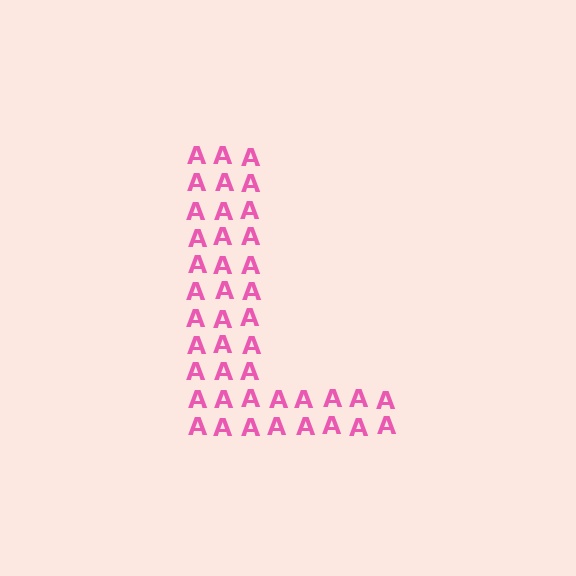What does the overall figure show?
The overall figure shows the letter L.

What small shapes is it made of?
It is made of small letter A's.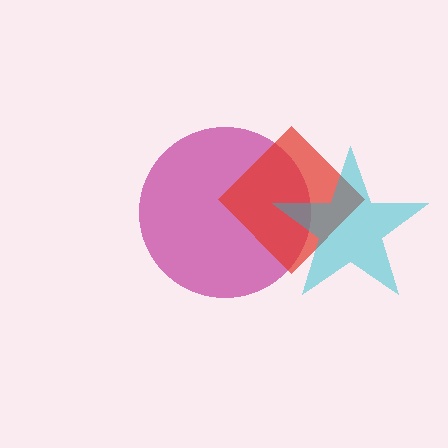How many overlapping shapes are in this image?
There are 3 overlapping shapes in the image.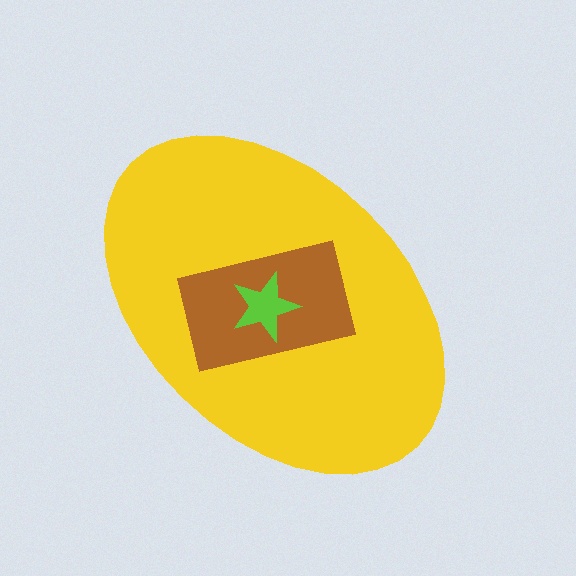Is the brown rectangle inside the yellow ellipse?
Yes.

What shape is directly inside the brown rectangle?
The lime star.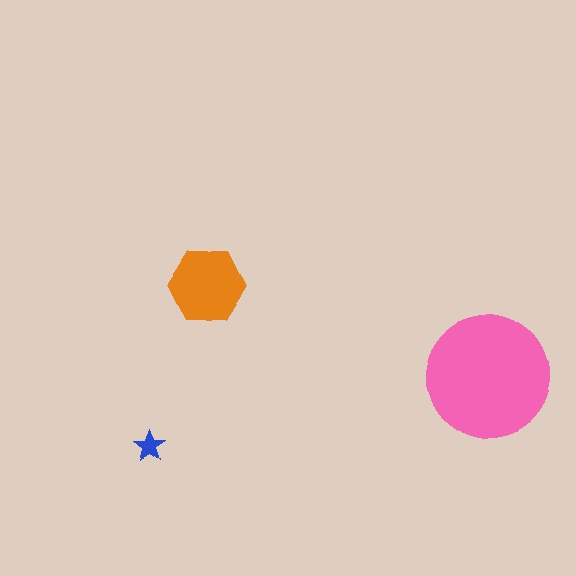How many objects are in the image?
There are 3 objects in the image.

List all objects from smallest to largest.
The blue star, the orange hexagon, the pink circle.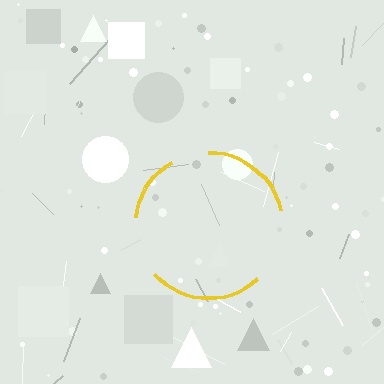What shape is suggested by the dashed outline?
The dashed outline suggests a circle.